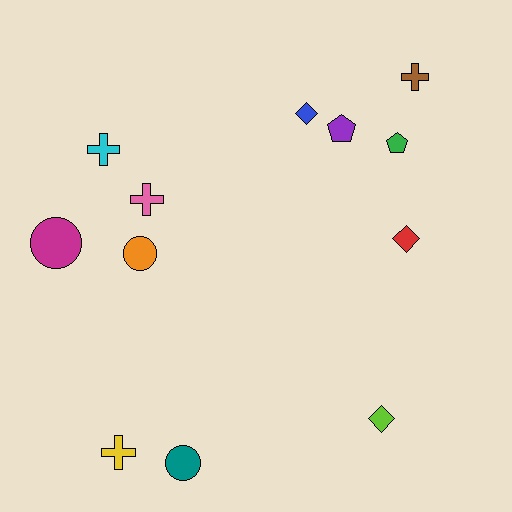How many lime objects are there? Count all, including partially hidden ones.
There is 1 lime object.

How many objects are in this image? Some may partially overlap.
There are 12 objects.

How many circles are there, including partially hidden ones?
There are 3 circles.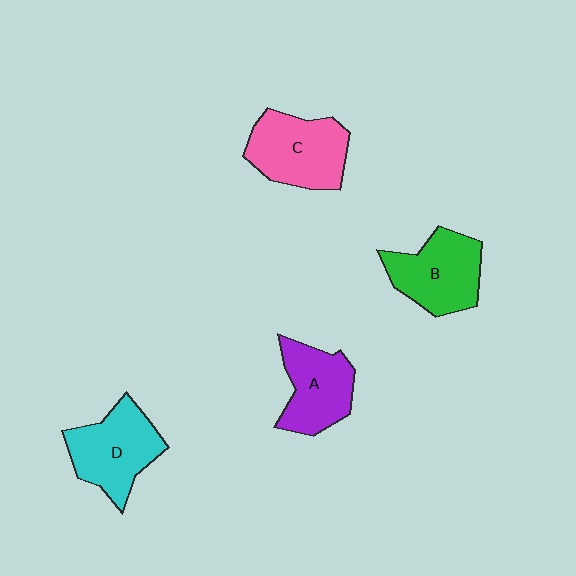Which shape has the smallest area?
Shape A (purple).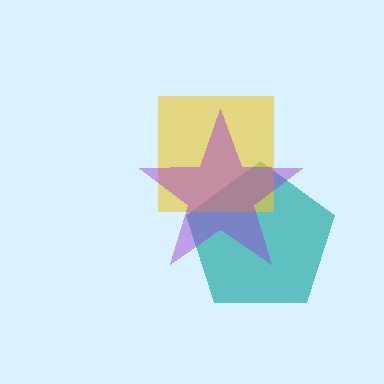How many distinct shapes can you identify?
There are 3 distinct shapes: a teal pentagon, a yellow square, a purple star.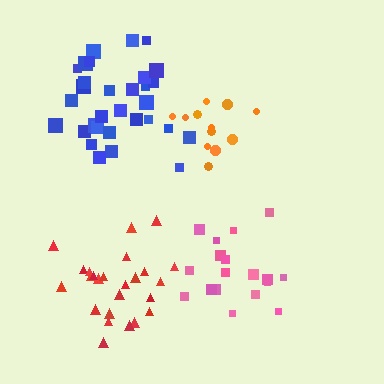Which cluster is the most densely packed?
Blue.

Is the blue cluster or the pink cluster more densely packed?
Blue.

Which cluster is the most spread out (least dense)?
Red.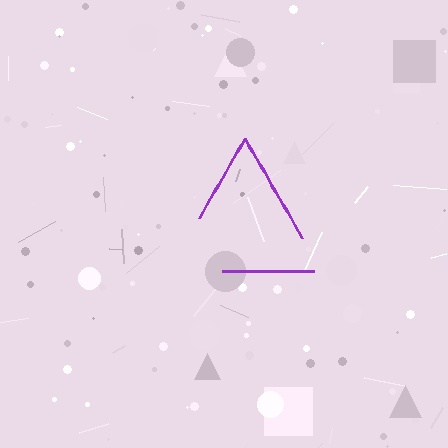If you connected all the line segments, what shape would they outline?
They would outline a triangle.